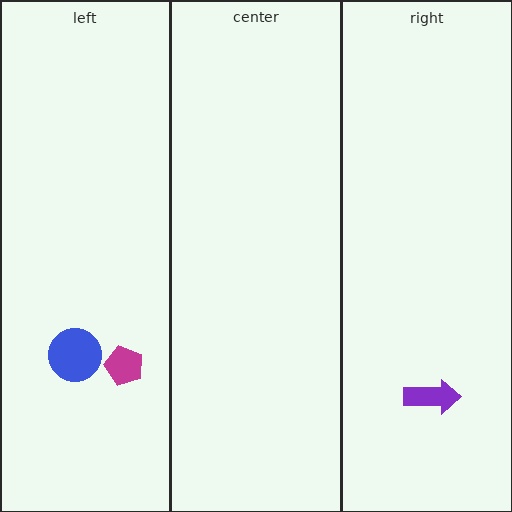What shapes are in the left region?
The blue circle, the magenta pentagon.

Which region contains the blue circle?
The left region.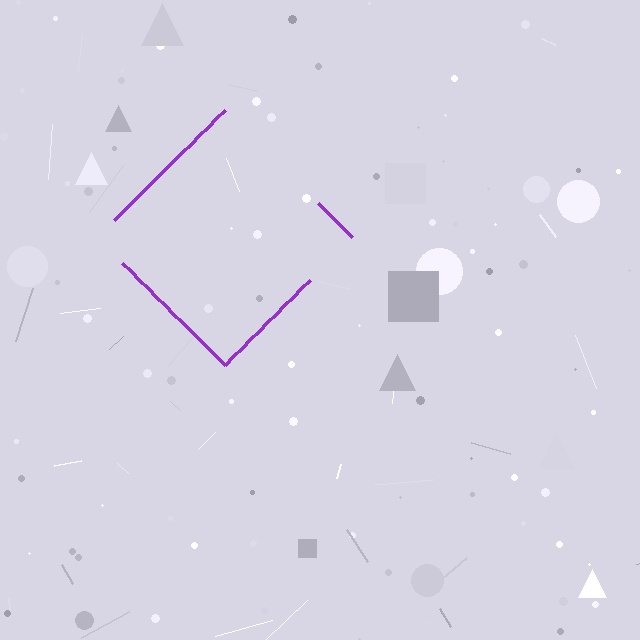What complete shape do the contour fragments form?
The contour fragments form a diamond.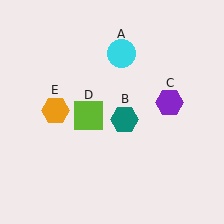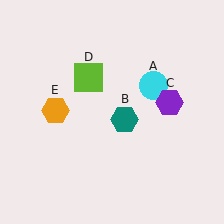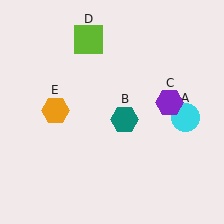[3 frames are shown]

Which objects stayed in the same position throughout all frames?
Teal hexagon (object B) and purple hexagon (object C) and orange hexagon (object E) remained stationary.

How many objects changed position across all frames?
2 objects changed position: cyan circle (object A), lime square (object D).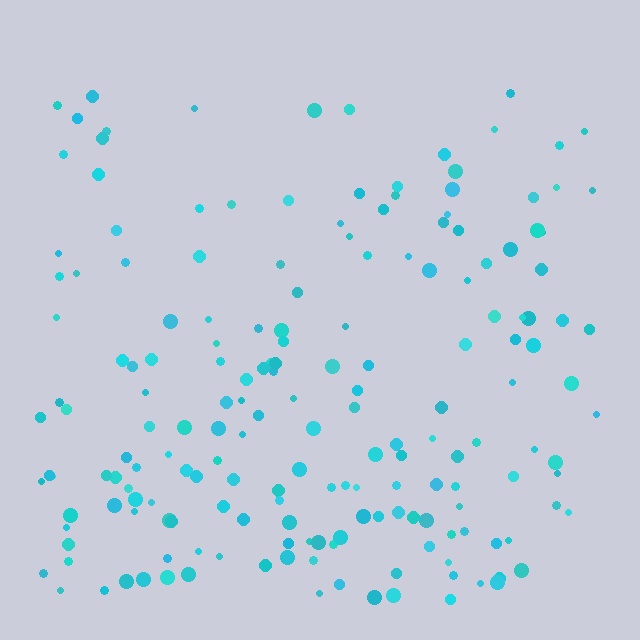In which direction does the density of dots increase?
From top to bottom, with the bottom side densest.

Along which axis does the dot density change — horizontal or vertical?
Vertical.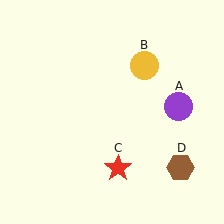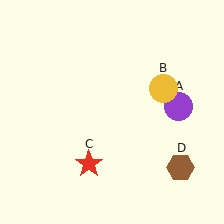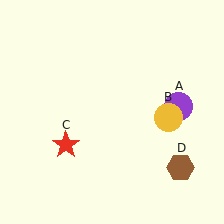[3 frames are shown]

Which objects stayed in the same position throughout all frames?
Purple circle (object A) and brown hexagon (object D) remained stationary.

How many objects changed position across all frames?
2 objects changed position: yellow circle (object B), red star (object C).